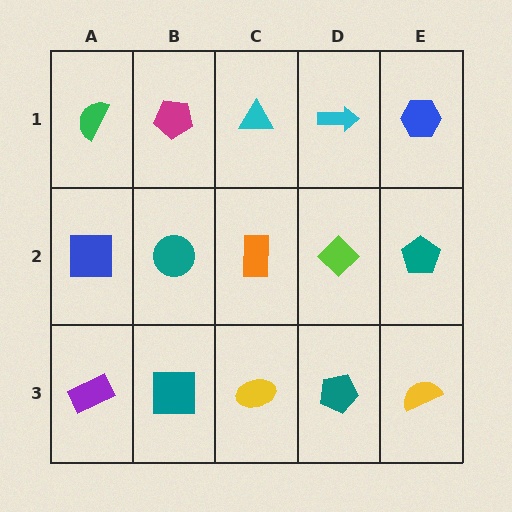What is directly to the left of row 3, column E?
A teal pentagon.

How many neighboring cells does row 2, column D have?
4.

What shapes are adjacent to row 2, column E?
A blue hexagon (row 1, column E), a yellow semicircle (row 3, column E), a lime diamond (row 2, column D).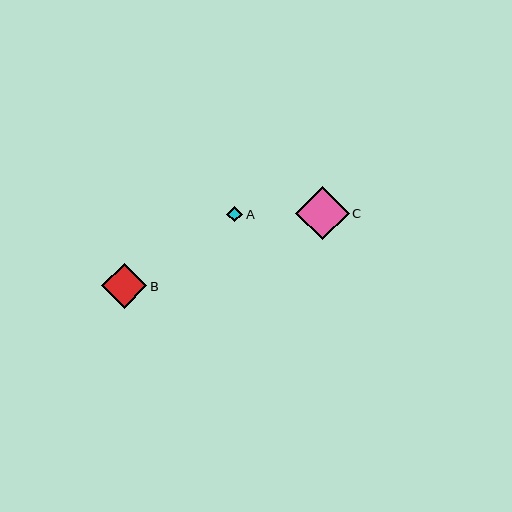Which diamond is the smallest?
Diamond A is the smallest with a size of approximately 16 pixels.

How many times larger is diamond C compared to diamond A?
Diamond C is approximately 3.4 times the size of diamond A.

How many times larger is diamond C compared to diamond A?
Diamond C is approximately 3.4 times the size of diamond A.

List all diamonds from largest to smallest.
From largest to smallest: C, B, A.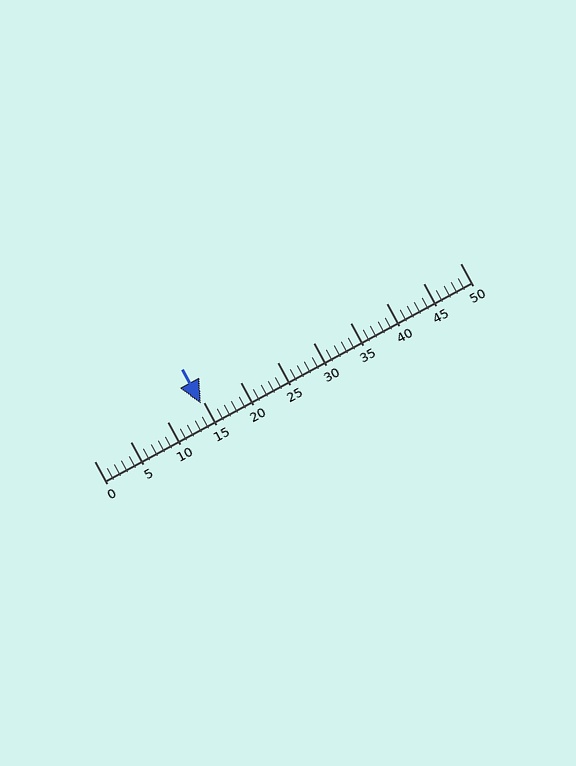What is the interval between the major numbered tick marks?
The major tick marks are spaced 5 units apart.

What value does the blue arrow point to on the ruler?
The blue arrow points to approximately 15.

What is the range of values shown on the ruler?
The ruler shows values from 0 to 50.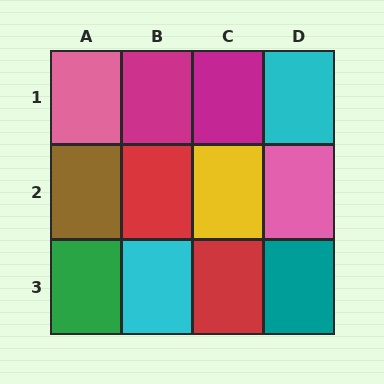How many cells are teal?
1 cell is teal.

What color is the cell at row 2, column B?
Red.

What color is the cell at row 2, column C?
Yellow.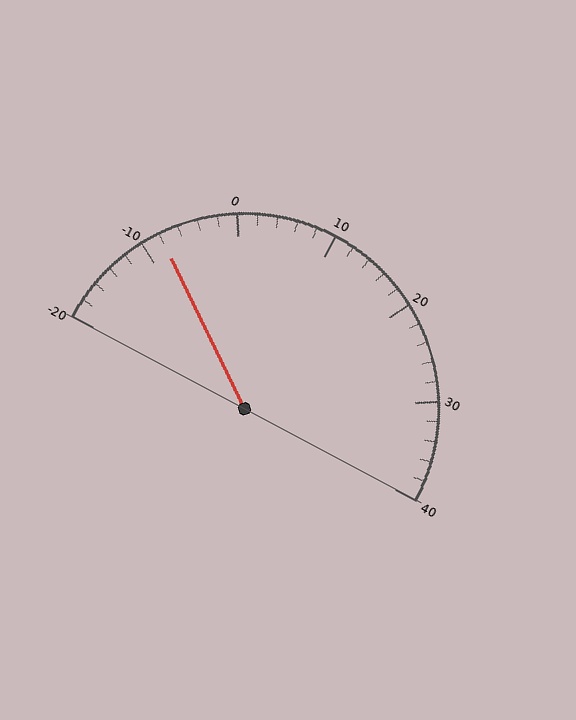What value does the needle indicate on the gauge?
The needle indicates approximately -8.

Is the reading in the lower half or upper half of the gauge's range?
The reading is in the lower half of the range (-20 to 40).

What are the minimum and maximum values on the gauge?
The gauge ranges from -20 to 40.